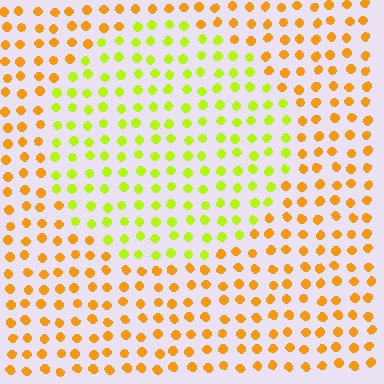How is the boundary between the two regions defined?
The boundary is defined purely by a slight shift in hue (about 44 degrees). Spacing, size, and orientation are identical on both sides.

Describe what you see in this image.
The image is filled with small orange elements in a uniform arrangement. A circle-shaped region is visible where the elements are tinted to a slightly different hue, forming a subtle color boundary.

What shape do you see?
I see a circle.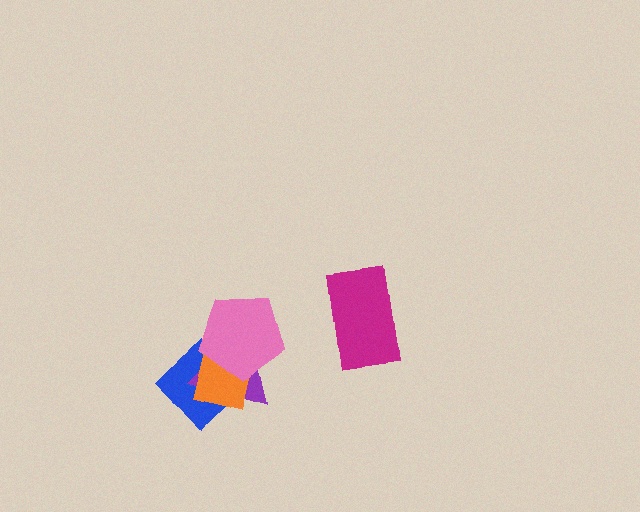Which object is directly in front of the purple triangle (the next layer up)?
The orange square is directly in front of the purple triangle.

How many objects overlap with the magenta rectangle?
0 objects overlap with the magenta rectangle.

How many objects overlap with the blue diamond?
3 objects overlap with the blue diamond.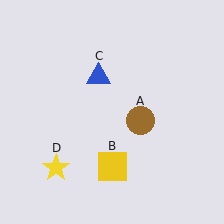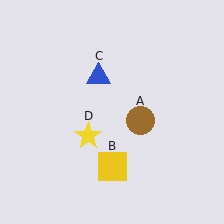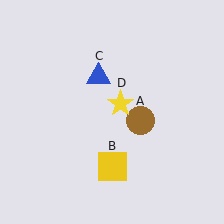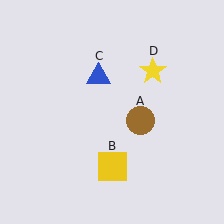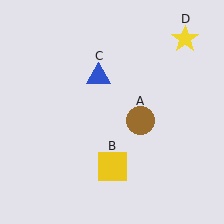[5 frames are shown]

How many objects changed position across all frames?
1 object changed position: yellow star (object D).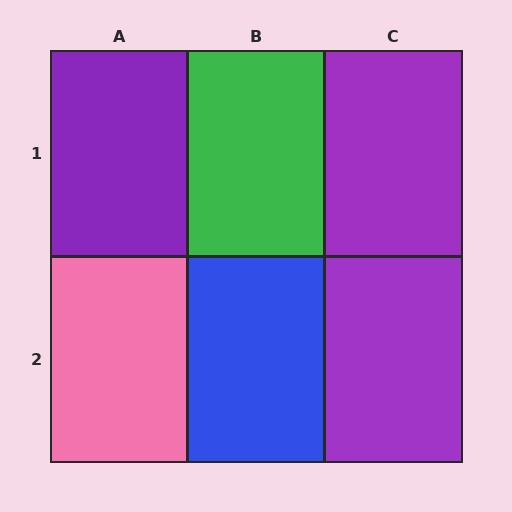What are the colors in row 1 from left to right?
Purple, green, purple.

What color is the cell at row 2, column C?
Purple.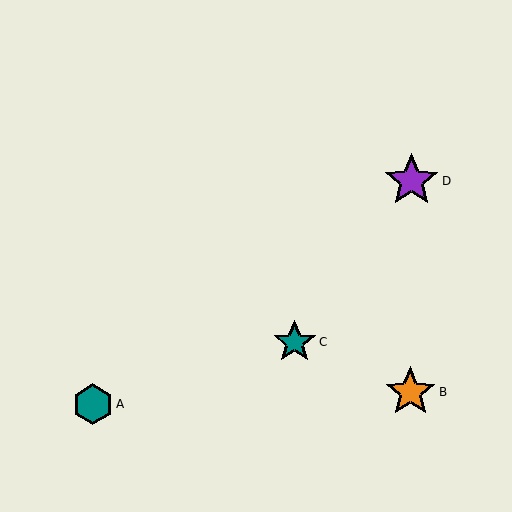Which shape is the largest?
The purple star (labeled D) is the largest.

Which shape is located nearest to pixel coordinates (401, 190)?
The purple star (labeled D) at (411, 181) is nearest to that location.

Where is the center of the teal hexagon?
The center of the teal hexagon is at (93, 404).